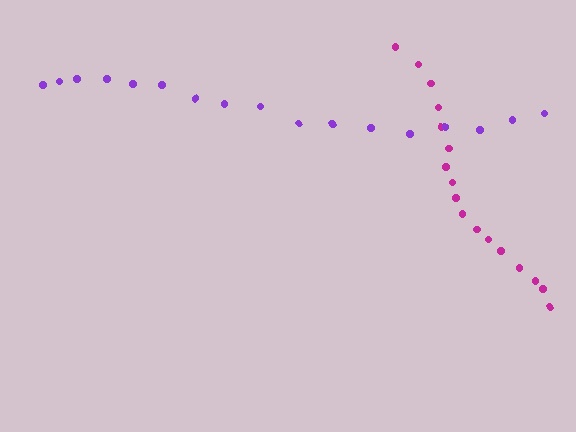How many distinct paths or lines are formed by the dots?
There are 2 distinct paths.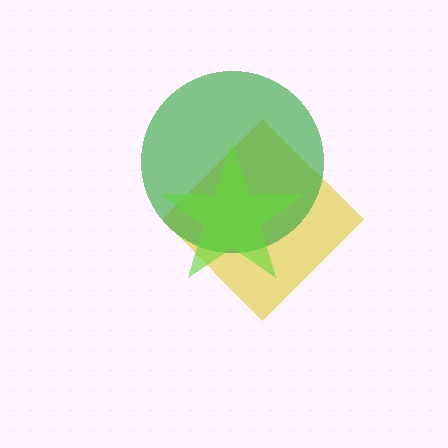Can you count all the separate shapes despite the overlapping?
Yes, there are 3 separate shapes.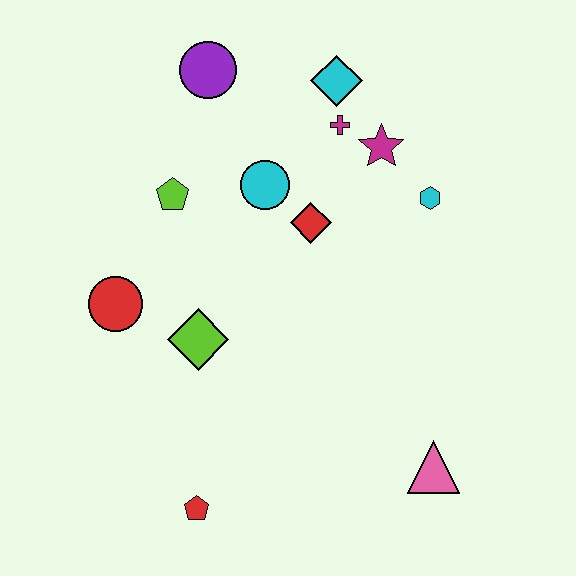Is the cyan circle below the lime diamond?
No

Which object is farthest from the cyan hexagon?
The red pentagon is farthest from the cyan hexagon.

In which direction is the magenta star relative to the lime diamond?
The magenta star is above the lime diamond.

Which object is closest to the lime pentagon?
The cyan circle is closest to the lime pentagon.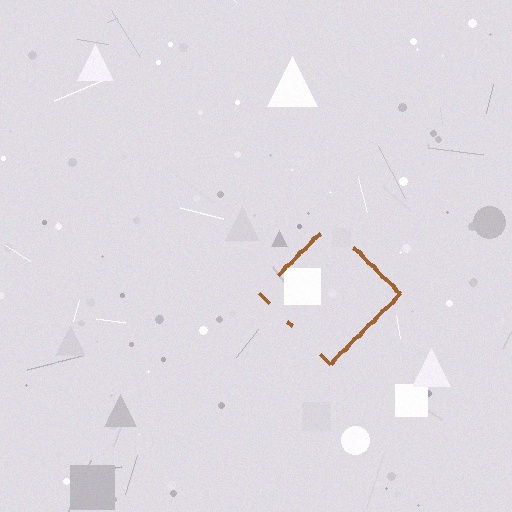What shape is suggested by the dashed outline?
The dashed outline suggests a diamond.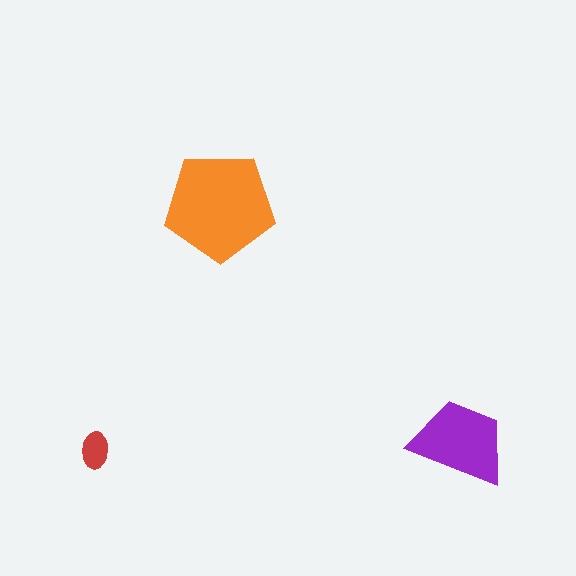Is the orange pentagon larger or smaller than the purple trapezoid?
Larger.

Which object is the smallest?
The red ellipse.